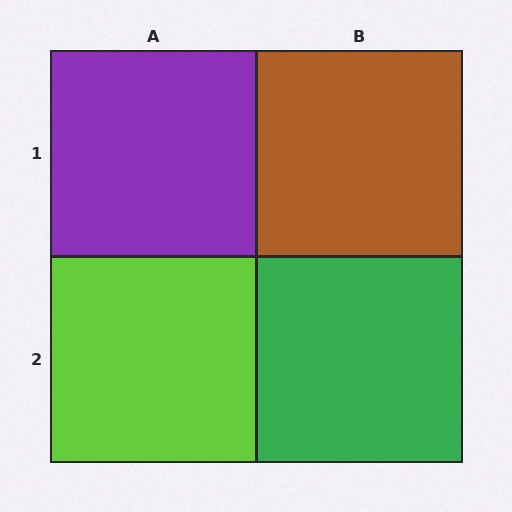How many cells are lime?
1 cell is lime.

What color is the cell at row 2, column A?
Lime.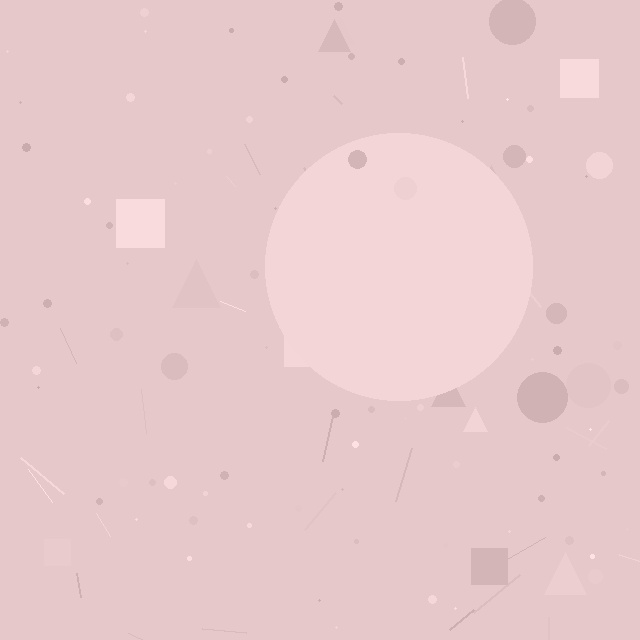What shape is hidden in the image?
A circle is hidden in the image.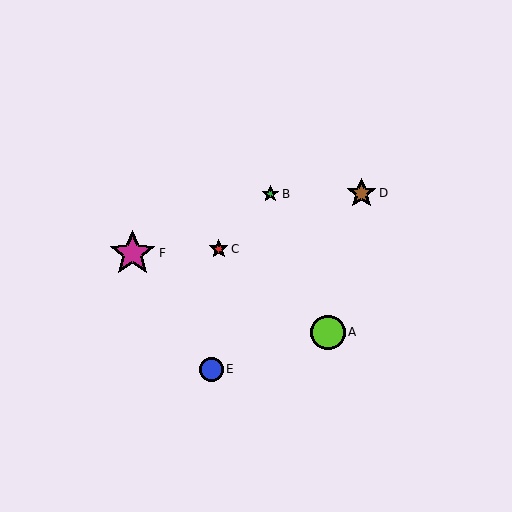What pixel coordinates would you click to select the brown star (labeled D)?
Click at (362, 193) to select the brown star D.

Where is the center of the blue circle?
The center of the blue circle is at (211, 369).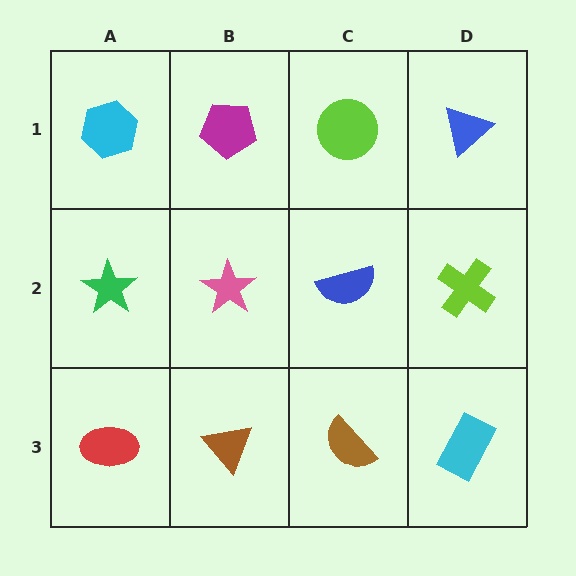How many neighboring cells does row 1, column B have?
3.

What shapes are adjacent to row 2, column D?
A blue triangle (row 1, column D), a cyan rectangle (row 3, column D), a blue semicircle (row 2, column C).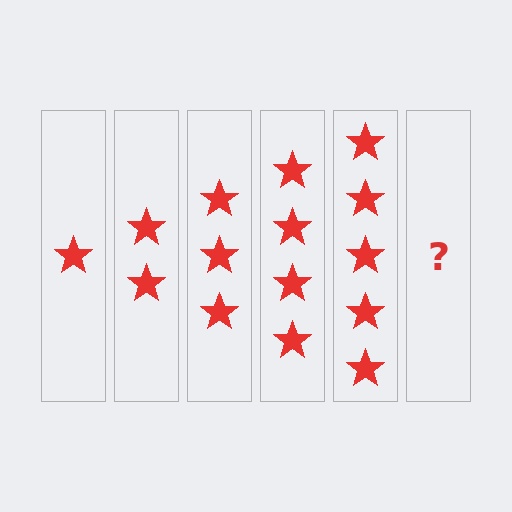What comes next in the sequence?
The next element should be 6 stars.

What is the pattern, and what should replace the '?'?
The pattern is that each step adds one more star. The '?' should be 6 stars.